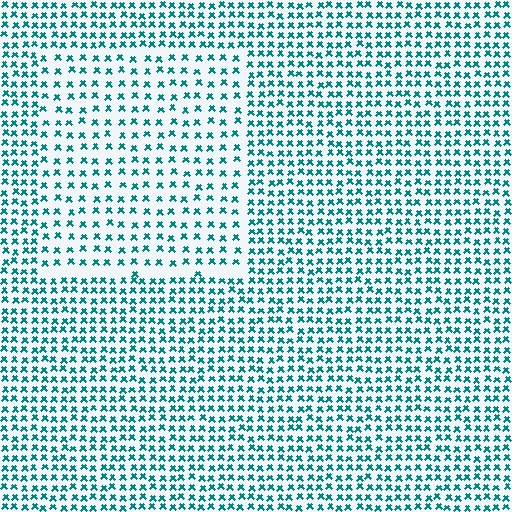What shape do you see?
I see a rectangle.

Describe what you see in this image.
The image contains small teal elements arranged at two different densities. A rectangle-shaped region is visible where the elements are less densely packed than the surrounding area.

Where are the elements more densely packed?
The elements are more densely packed outside the rectangle boundary.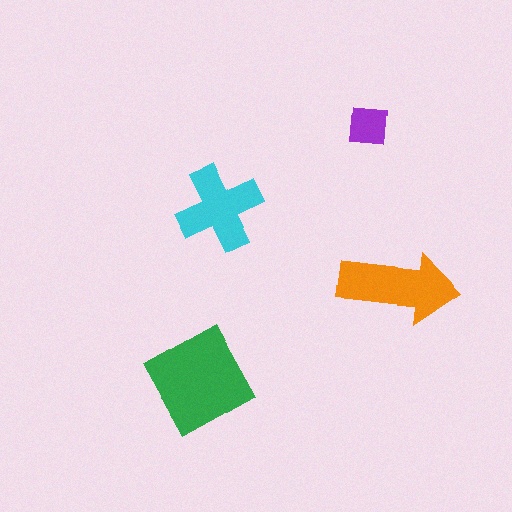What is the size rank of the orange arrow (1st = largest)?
2nd.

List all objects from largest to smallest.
The green diamond, the orange arrow, the cyan cross, the purple square.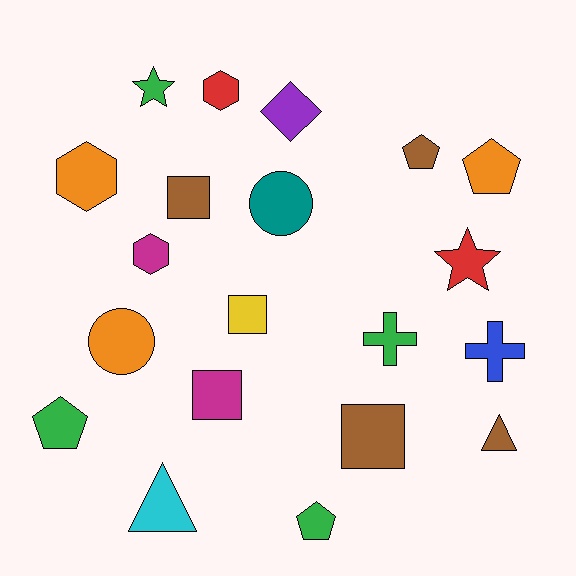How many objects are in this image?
There are 20 objects.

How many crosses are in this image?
There are 2 crosses.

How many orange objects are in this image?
There are 3 orange objects.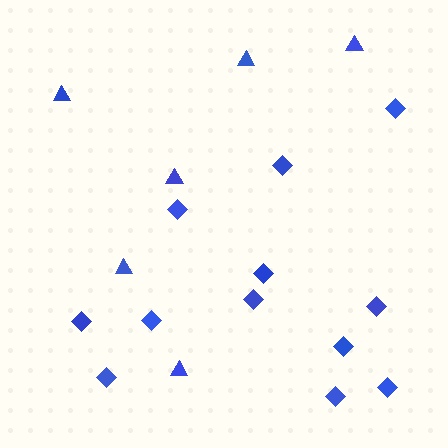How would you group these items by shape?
There are 2 groups: one group of diamonds (12) and one group of triangles (6).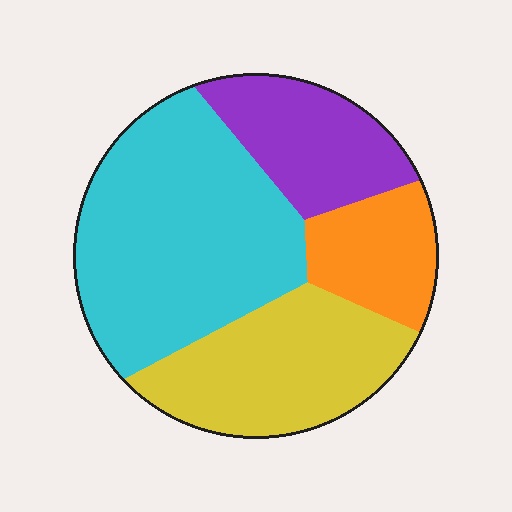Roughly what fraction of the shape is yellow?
Yellow covers about 25% of the shape.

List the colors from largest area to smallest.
From largest to smallest: cyan, yellow, purple, orange.